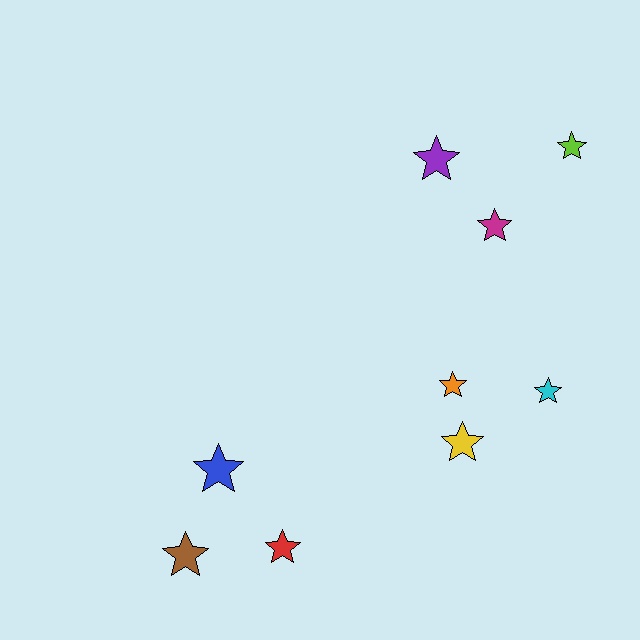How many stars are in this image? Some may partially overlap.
There are 9 stars.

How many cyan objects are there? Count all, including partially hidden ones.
There is 1 cyan object.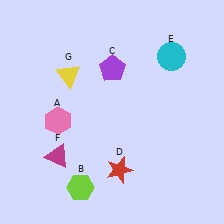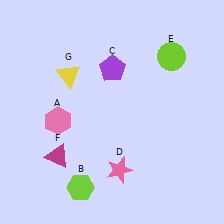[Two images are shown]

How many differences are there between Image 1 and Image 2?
There are 2 differences between the two images.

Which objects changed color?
D changed from red to pink. E changed from cyan to lime.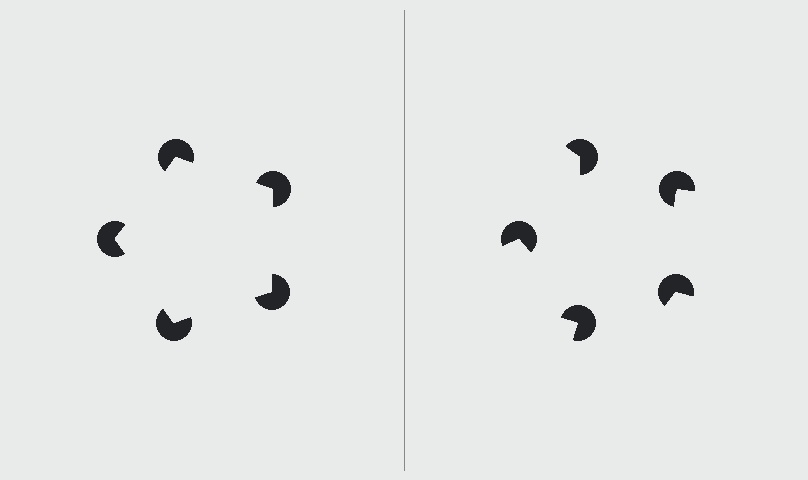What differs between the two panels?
The pac-man discs are positioned identically on both sides; only the wedge orientations differ. On the left they align to a pentagon; on the right they are misaligned.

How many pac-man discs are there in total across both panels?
10 — 5 on each side.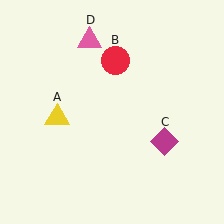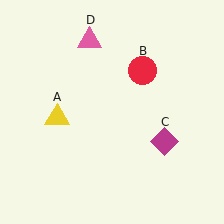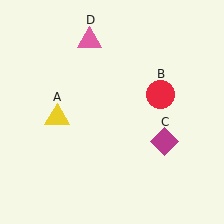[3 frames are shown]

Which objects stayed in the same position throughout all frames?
Yellow triangle (object A) and magenta diamond (object C) and pink triangle (object D) remained stationary.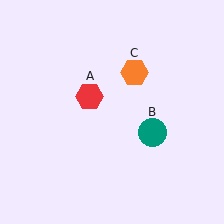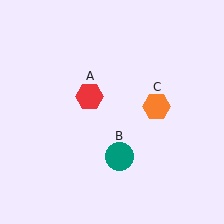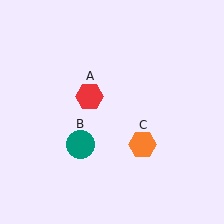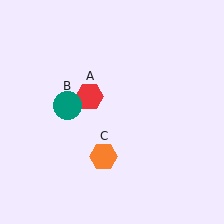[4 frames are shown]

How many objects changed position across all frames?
2 objects changed position: teal circle (object B), orange hexagon (object C).